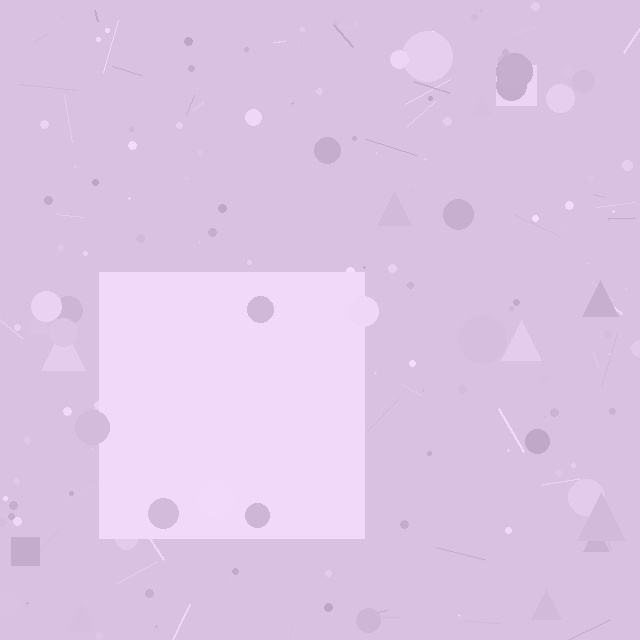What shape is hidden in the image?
A square is hidden in the image.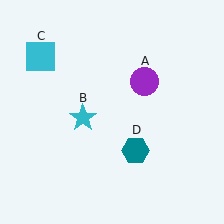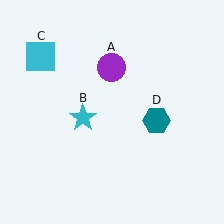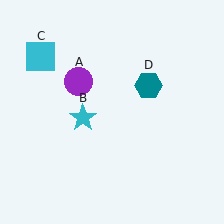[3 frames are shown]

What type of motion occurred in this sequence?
The purple circle (object A), teal hexagon (object D) rotated counterclockwise around the center of the scene.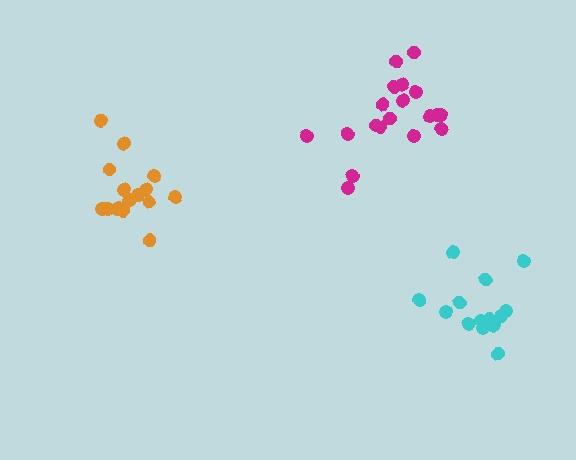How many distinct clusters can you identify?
There are 3 distinct clusters.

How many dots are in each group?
Group 1: 19 dots, Group 2: 16 dots, Group 3: 14 dots (49 total).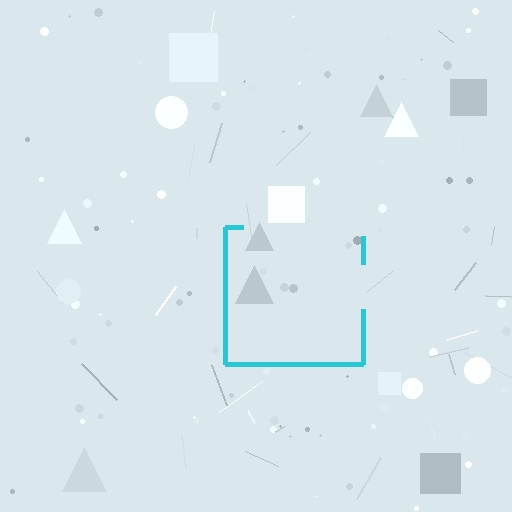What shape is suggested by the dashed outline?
The dashed outline suggests a square.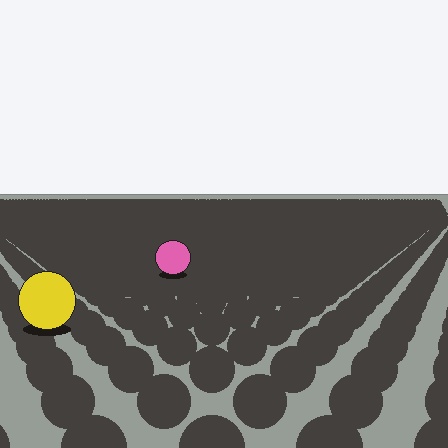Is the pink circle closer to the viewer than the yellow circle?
No. The yellow circle is closer — you can tell from the texture gradient: the ground texture is coarser near it.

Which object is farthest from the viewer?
The pink circle is farthest from the viewer. It appears smaller and the ground texture around it is denser.